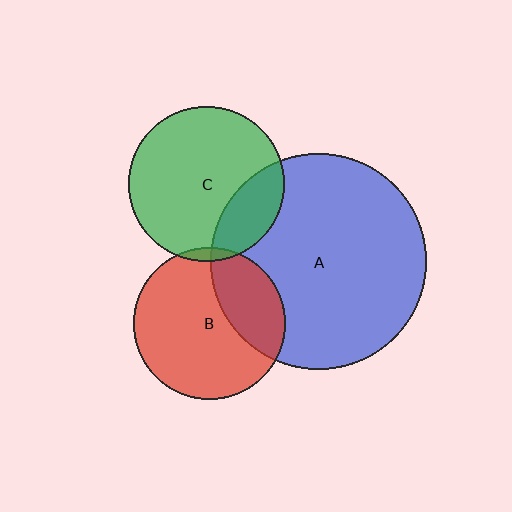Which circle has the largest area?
Circle A (blue).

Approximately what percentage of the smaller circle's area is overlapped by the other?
Approximately 20%.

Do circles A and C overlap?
Yes.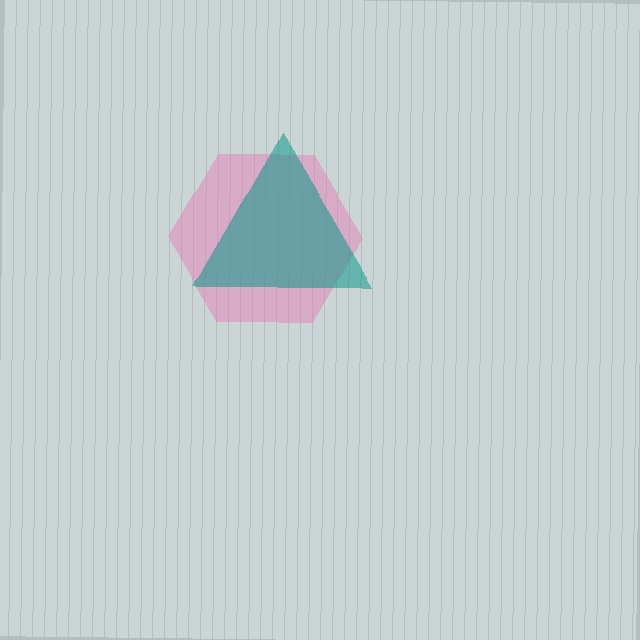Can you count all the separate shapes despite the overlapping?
Yes, there are 2 separate shapes.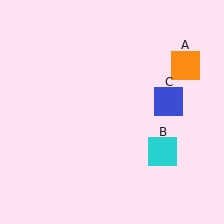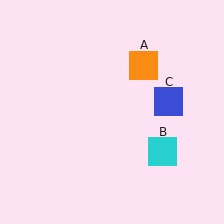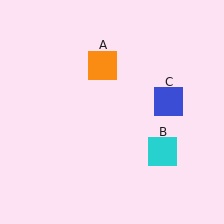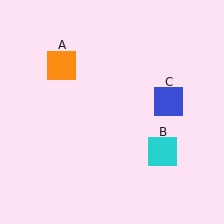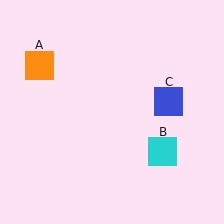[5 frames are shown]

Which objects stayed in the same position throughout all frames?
Cyan square (object B) and blue square (object C) remained stationary.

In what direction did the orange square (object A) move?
The orange square (object A) moved left.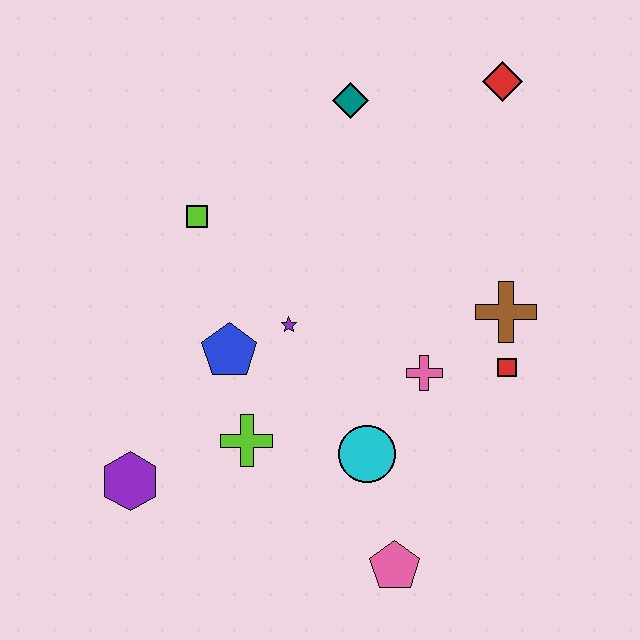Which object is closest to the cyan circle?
The pink cross is closest to the cyan circle.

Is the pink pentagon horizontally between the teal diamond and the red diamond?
Yes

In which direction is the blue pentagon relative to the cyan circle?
The blue pentagon is to the left of the cyan circle.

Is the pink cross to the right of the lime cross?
Yes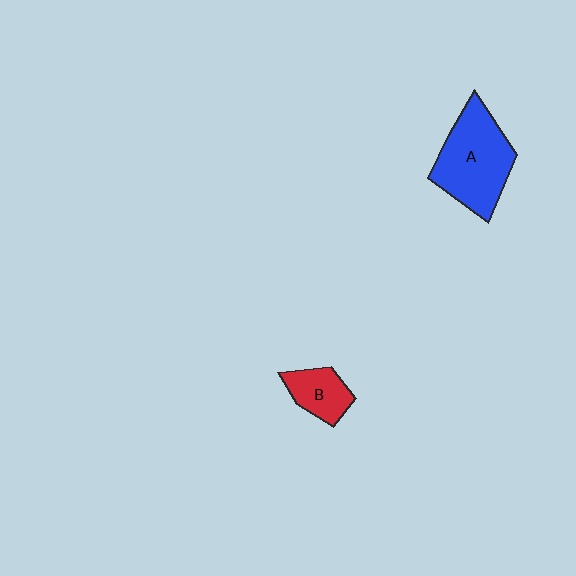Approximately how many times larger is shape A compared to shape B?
Approximately 2.3 times.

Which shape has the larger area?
Shape A (blue).